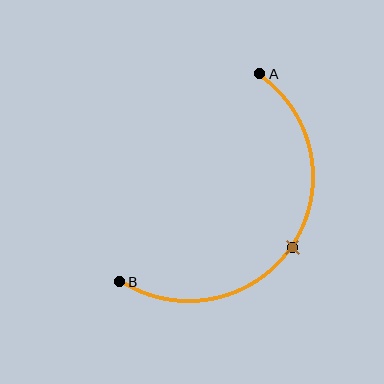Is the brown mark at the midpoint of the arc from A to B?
Yes. The brown mark lies on the arc at equal arc-length from both A and B — it is the arc midpoint.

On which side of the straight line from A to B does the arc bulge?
The arc bulges below and to the right of the straight line connecting A and B.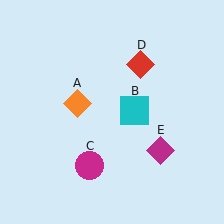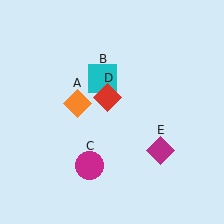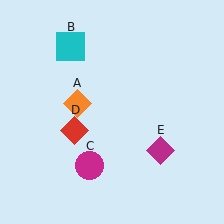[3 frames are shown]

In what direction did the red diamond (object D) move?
The red diamond (object D) moved down and to the left.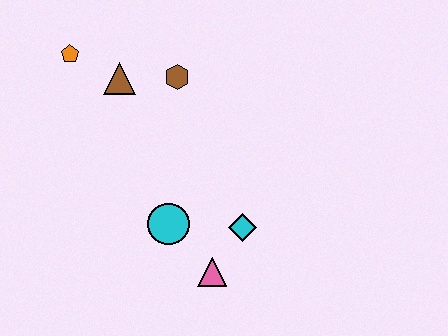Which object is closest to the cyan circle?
The pink triangle is closest to the cyan circle.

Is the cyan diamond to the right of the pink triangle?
Yes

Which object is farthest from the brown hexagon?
The pink triangle is farthest from the brown hexagon.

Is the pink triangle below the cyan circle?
Yes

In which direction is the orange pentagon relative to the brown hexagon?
The orange pentagon is to the left of the brown hexagon.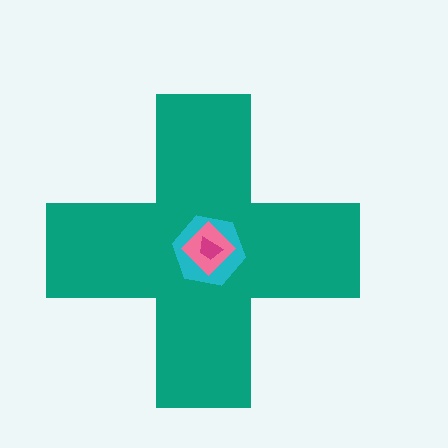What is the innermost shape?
The magenta trapezoid.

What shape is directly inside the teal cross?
The cyan hexagon.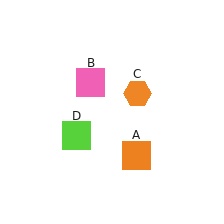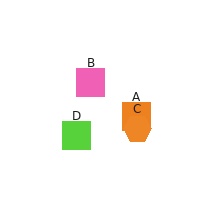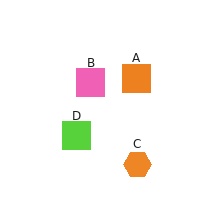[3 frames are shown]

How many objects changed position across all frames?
2 objects changed position: orange square (object A), orange hexagon (object C).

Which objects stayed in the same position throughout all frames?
Pink square (object B) and lime square (object D) remained stationary.